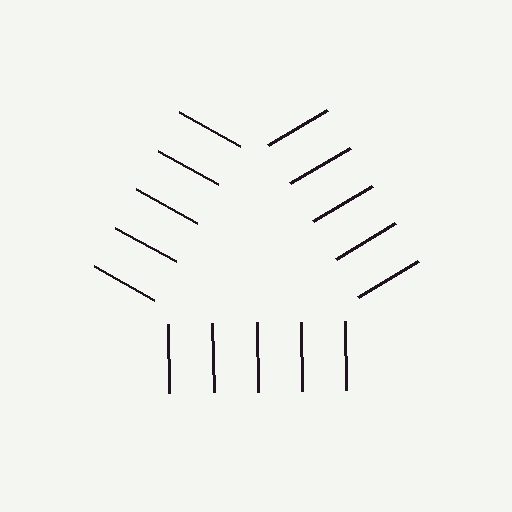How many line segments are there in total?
15 — 5 along each of the 3 edges.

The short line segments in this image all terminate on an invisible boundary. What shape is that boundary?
An illusory triangle — the line segments terminate on its edges but no continuous stroke is drawn.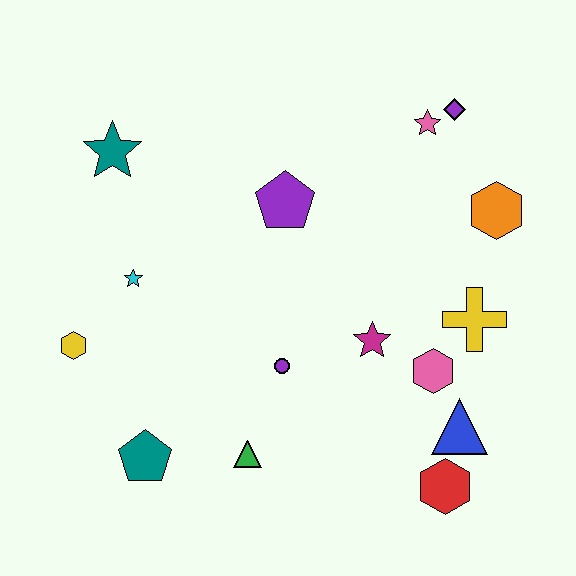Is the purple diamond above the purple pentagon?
Yes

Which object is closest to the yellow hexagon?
The cyan star is closest to the yellow hexagon.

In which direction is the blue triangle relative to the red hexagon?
The blue triangle is above the red hexagon.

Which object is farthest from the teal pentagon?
The purple diamond is farthest from the teal pentagon.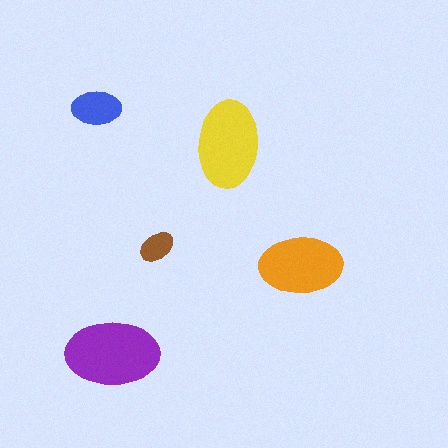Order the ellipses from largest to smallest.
the purple one, the yellow one, the orange one, the blue one, the brown one.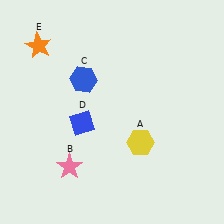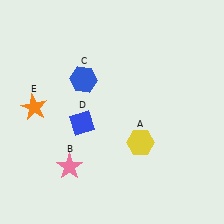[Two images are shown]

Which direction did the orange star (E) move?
The orange star (E) moved down.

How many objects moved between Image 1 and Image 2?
1 object moved between the two images.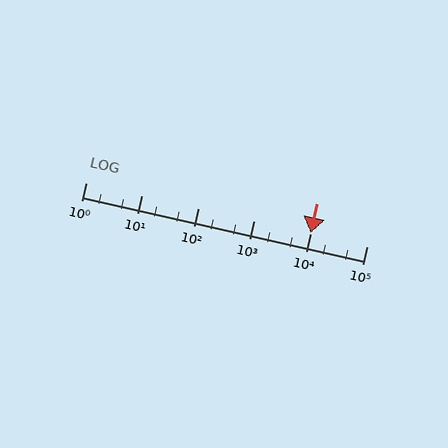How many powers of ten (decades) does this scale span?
The scale spans 5 decades, from 1 to 100000.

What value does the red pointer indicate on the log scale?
The pointer indicates approximately 10000.